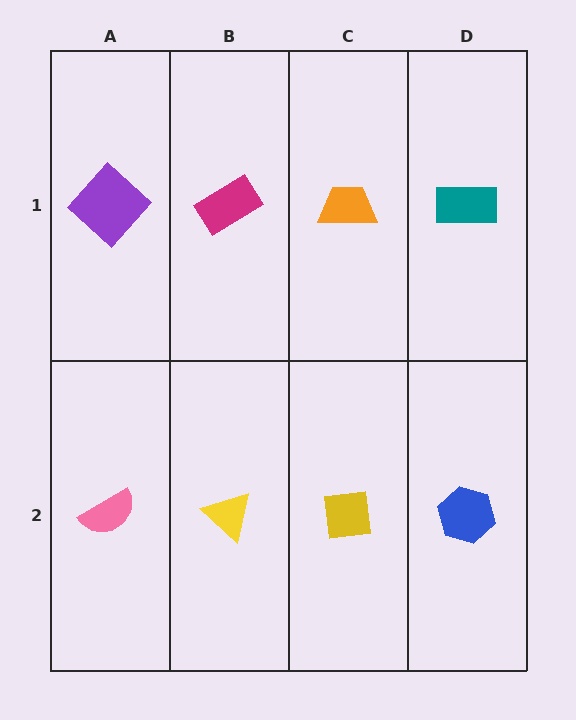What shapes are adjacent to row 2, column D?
A teal rectangle (row 1, column D), a yellow square (row 2, column C).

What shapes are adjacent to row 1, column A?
A pink semicircle (row 2, column A), a magenta rectangle (row 1, column B).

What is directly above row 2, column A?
A purple diamond.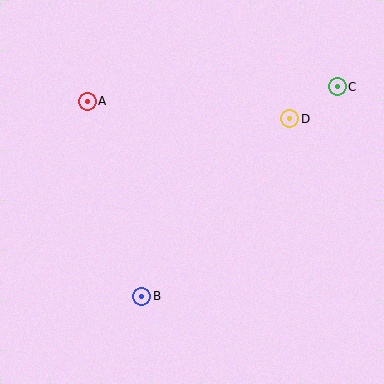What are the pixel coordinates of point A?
Point A is at (87, 101).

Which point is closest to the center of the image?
Point B at (141, 296) is closest to the center.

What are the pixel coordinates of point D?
Point D is at (290, 119).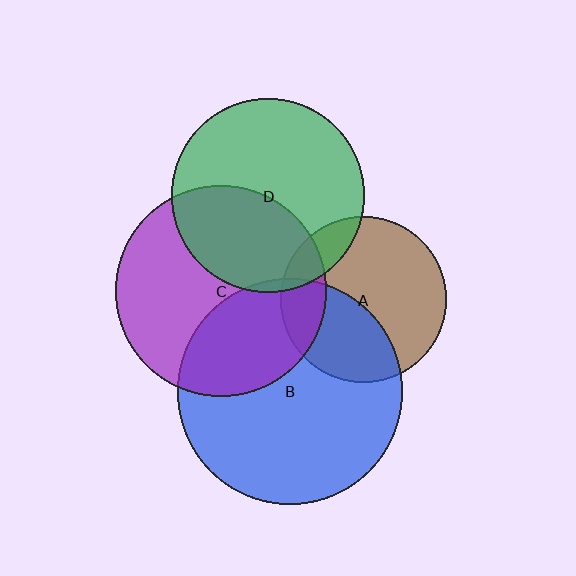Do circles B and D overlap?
Yes.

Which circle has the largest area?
Circle B (blue).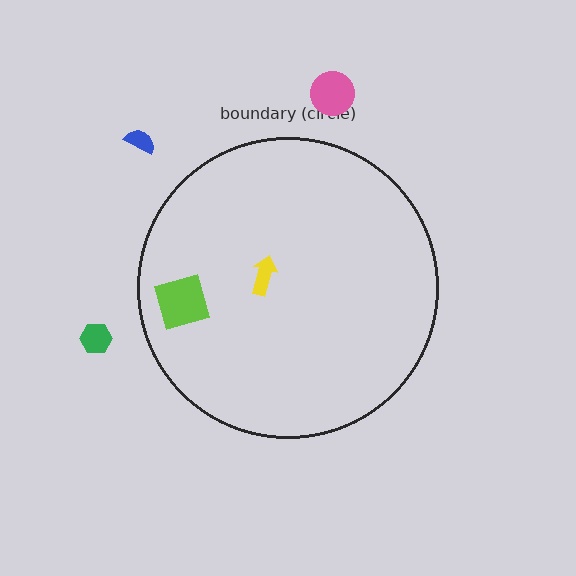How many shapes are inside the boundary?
2 inside, 3 outside.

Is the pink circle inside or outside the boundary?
Outside.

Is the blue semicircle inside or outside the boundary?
Outside.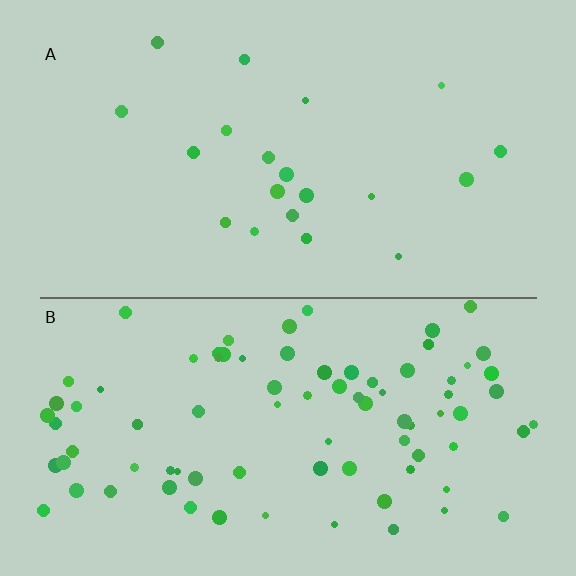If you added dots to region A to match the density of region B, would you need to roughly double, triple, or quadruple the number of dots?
Approximately quadruple.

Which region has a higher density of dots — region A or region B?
B (the bottom).